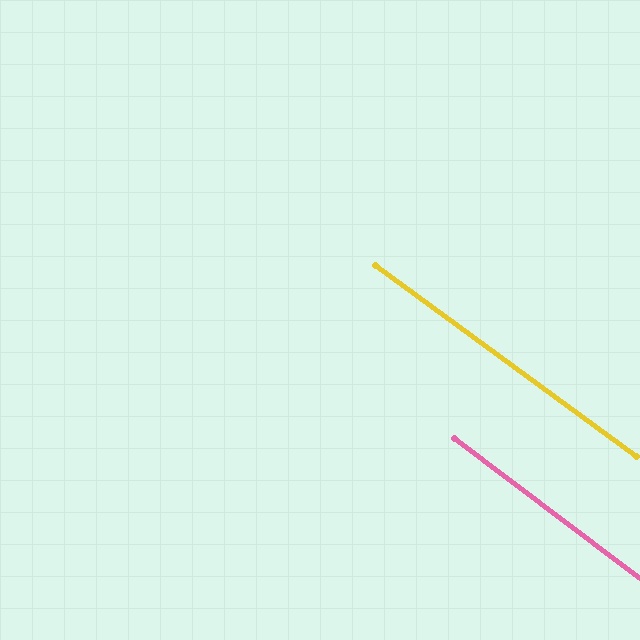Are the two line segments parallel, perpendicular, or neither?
Parallel — their directions differ by only 0.8°.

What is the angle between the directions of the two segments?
Approximately 1 degree.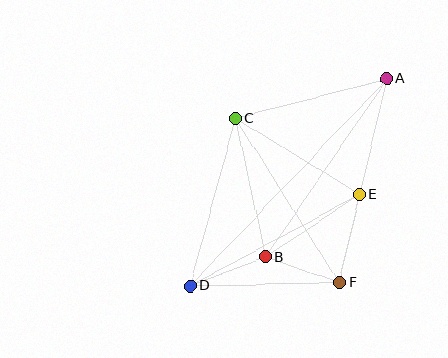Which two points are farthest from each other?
Points A and D are farthest from each other.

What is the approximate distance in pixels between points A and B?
The distance between A and B is approximately 215 pixels.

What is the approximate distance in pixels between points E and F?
The distance between E and F is approximately 91 pixels.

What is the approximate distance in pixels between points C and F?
The distance between C and F is approximately 195 pixels.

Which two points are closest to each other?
Points B and F are closest to each other.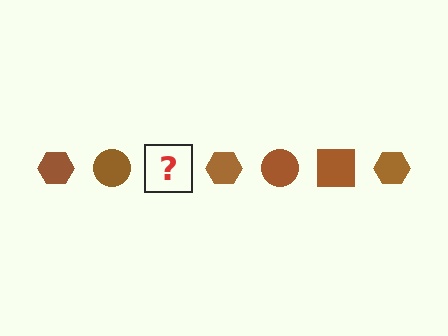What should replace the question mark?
The question mark should be replaced with a brown square.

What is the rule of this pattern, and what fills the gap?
The rule is that the pattern cycles through hexagon, circle, square shapes in brown. The gap should be filled with a brown square.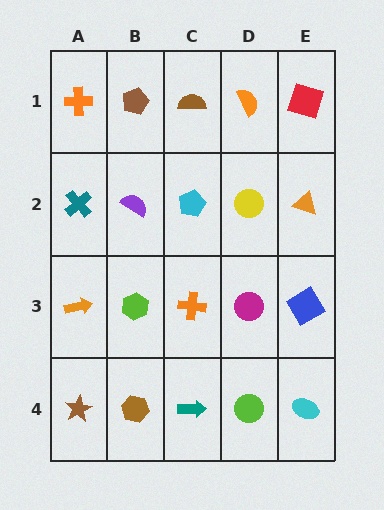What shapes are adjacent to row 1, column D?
A yellow circle (row 2, column D), a brown semicircle (row 1, column C), a red square (row 1, column E).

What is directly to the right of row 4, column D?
A cyan ellipse.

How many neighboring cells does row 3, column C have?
4.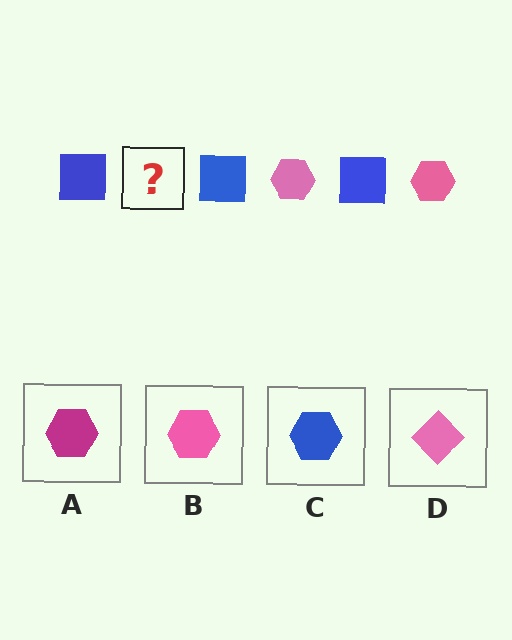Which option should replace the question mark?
Option B.